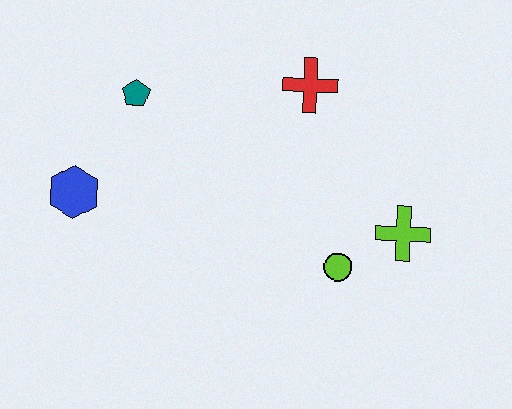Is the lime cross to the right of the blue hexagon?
Yes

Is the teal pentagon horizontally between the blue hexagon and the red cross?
Yes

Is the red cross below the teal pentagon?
No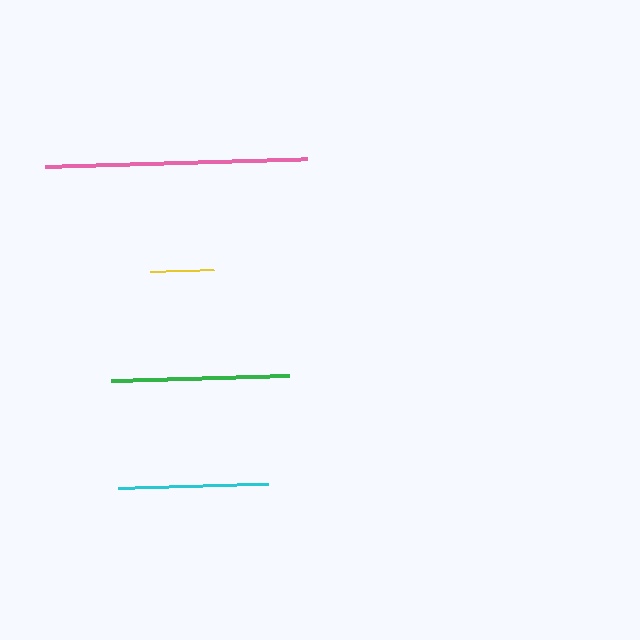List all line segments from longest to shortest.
From longest to shortest: pink, green, cyan, yellow.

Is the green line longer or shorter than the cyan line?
The green line is longer than the cyan line.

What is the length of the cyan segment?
The cyan segment is approximately 150 pixels long.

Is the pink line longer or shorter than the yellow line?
The pink line is longer than the yellow line.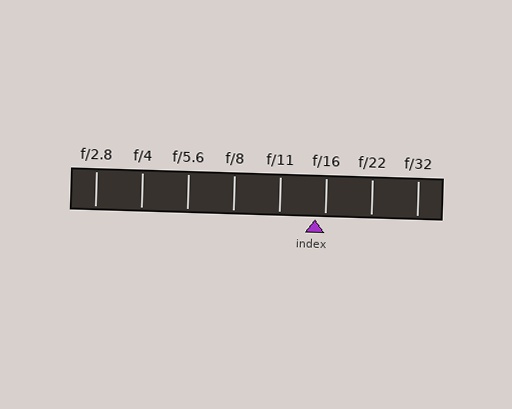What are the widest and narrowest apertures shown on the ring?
The widest aperture shown is f/2.8 and the narrowest is f/32.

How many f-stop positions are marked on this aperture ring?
There are 8 f-stop positions marked.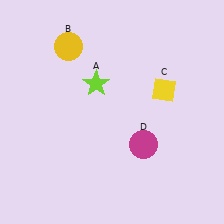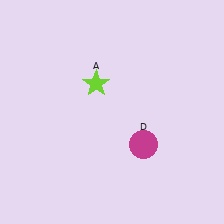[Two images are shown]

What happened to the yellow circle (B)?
The yellow circle (B) was removed in Image 2. It was in the top-left area of Image 1.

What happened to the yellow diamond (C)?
The yellow diamond (C) was removed in Image 2. It was in the top-right area of Image 1.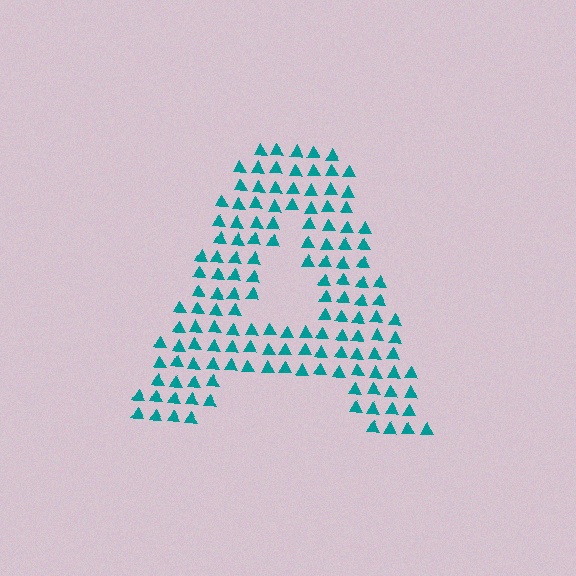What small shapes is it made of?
It is made of small triangles.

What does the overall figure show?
The overall figure shows the letter A.